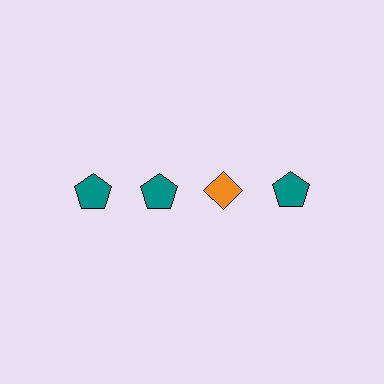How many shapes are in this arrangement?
There are 4 shapes arranged in a grid pattern.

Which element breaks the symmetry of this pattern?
The orange diamond in the top row, center column breaks the symmetry. All other shapes are teal pentagons.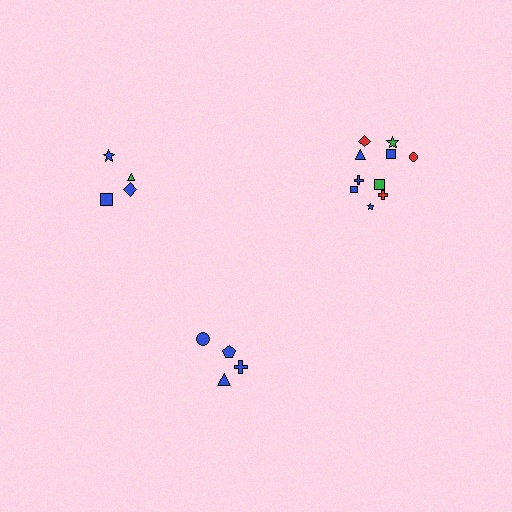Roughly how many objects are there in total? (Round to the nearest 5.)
Roughly 20 objects in total.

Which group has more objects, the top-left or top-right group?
The top-right group.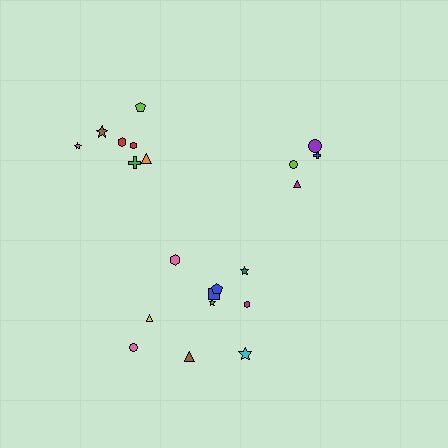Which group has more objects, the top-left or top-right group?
The top-left group.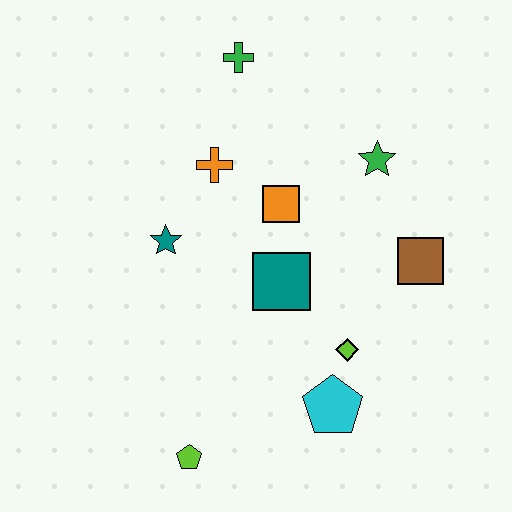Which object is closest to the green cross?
The orange cross is closest to the green cross.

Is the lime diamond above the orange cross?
No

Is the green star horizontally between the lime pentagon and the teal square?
No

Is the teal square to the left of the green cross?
No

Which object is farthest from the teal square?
The green cross is farthest from the teal square.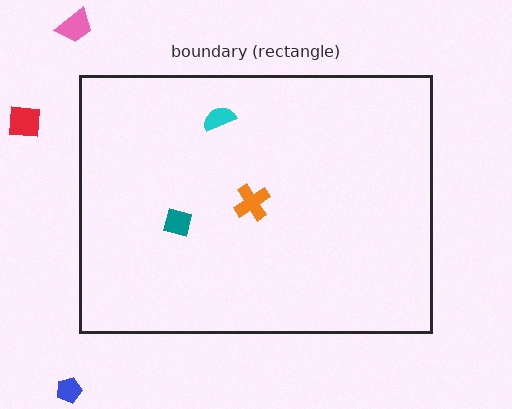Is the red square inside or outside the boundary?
Outside.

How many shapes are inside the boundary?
3 inside, 3 outside.